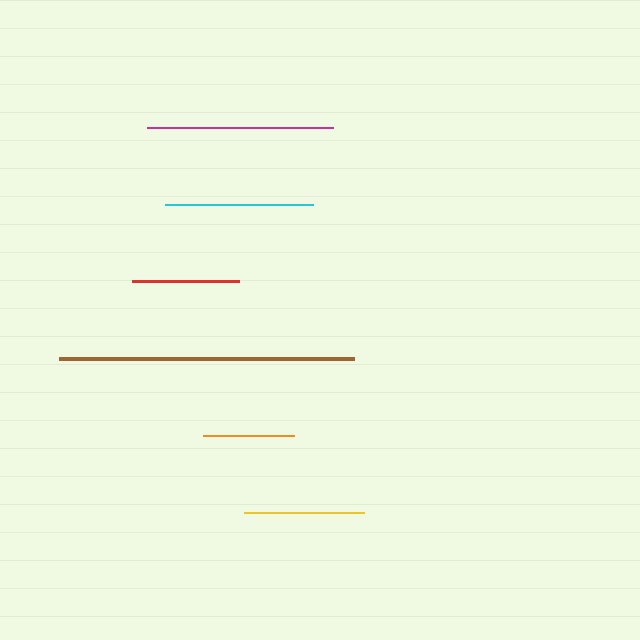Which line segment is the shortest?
The orange line is the shortest at approximately 91 pixels.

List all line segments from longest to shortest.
From longest to shortest: brown, magenta, cyan, yellow, red, orange.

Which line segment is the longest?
The brown line is the longest at approximately 296 pixels.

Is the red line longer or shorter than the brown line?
The brown line is longer than the red line.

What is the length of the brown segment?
The brown segment is approximately 296 pixels long.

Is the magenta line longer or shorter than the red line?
The magenta line is longer than the red line.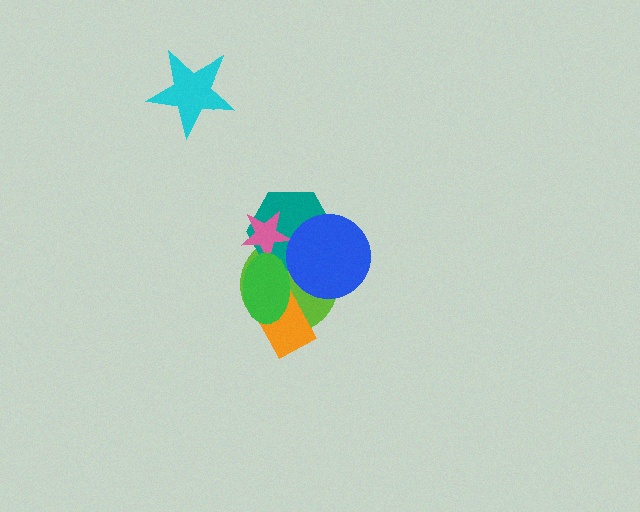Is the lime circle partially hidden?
Yes, it is partially covered by another shape.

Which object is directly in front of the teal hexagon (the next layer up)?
The pink star is directly in front of the teal hexagon.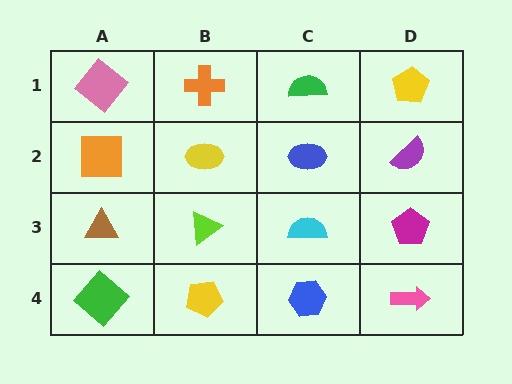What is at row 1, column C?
A green semicircle.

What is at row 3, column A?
A brown triangle.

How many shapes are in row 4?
4 shapes.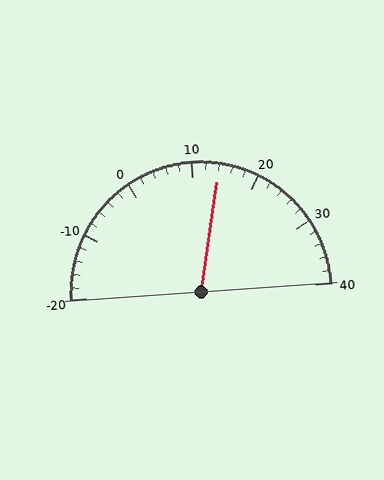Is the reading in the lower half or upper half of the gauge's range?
The reading is in the upper half of the range (-20 to 40).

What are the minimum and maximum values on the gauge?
The gauge ranges from -20 to 40.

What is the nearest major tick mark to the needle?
The nearest major tick mark is 10.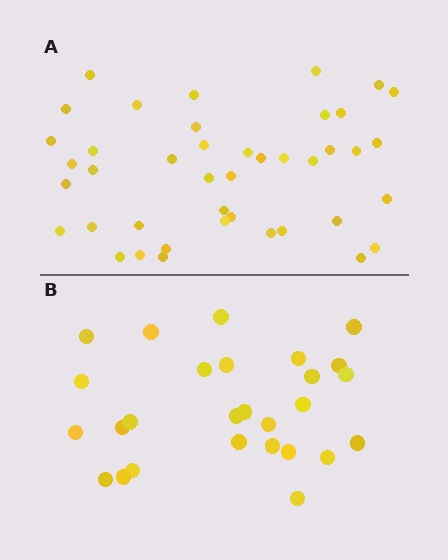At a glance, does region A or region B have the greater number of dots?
Region A (the top region) has more dots.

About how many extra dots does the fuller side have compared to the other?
Region A has approximately 15 more dots than region B.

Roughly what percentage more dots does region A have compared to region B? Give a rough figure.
About 55% more.